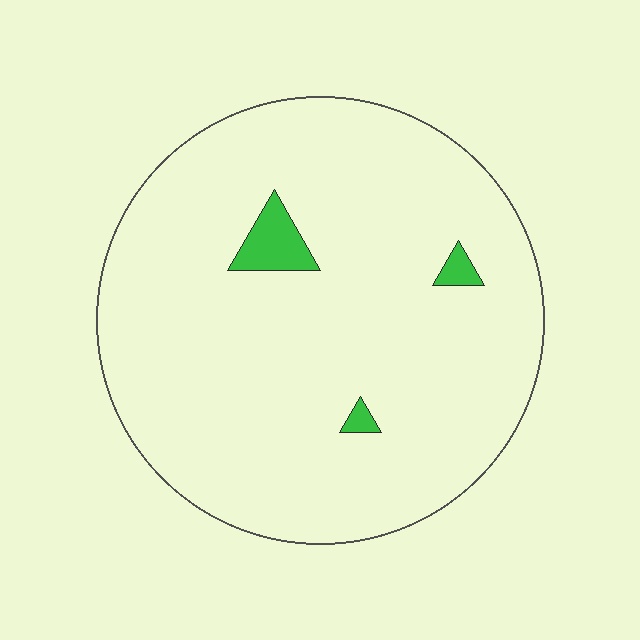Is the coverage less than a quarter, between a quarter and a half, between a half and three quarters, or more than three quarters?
Less than a quarter.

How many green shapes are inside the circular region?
3.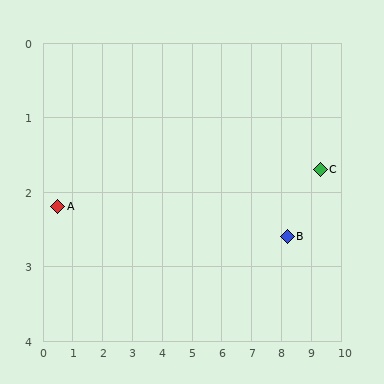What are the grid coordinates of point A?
Point A is at approximately (0.5, 2.2).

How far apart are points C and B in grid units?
Points C and B are about 1.4 grid units apart.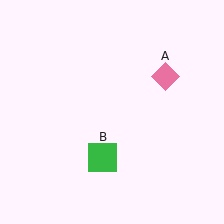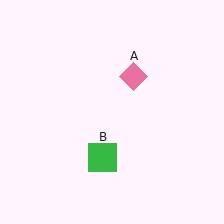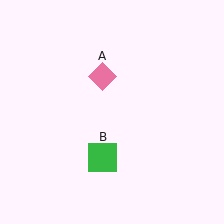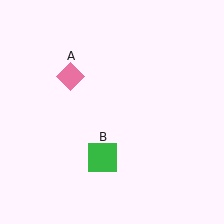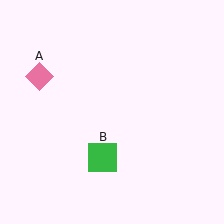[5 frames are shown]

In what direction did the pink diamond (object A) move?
The pink diamond (object A) moved left.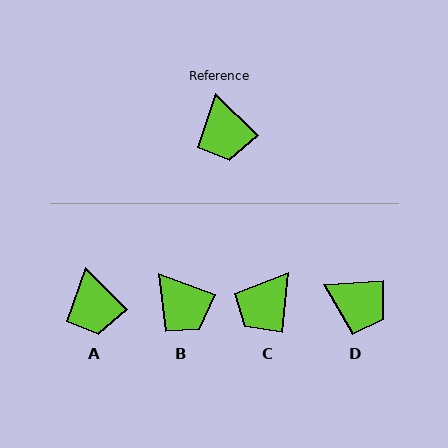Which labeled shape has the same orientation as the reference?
A.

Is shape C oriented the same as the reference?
No, it is off by about 51 degrees.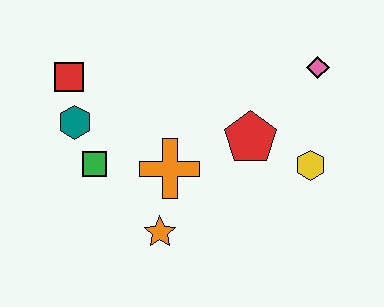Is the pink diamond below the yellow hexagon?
No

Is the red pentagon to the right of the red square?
Yes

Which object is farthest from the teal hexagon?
The pink diamond is farthest from the teal hexagon.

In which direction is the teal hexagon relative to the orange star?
The teal hexagon is above the orange star.